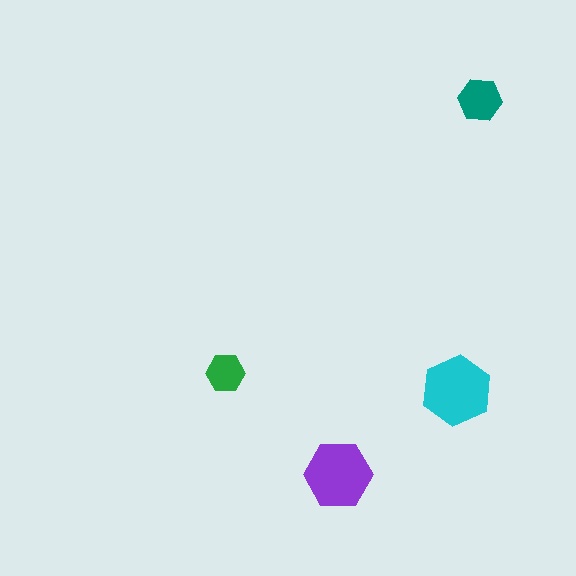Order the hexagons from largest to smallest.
the cyan one, the purple one, the teal one, the green one.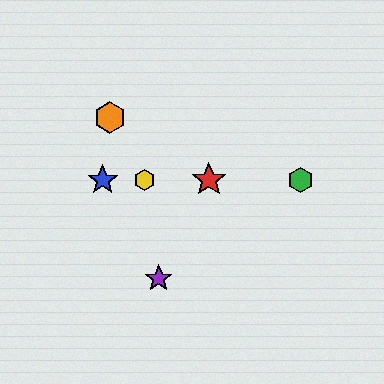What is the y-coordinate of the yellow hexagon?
The yellow hexagon is at y≈180.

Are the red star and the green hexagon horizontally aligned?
Yes, both are at y≈180.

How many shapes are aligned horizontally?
4 shapes (the red star, the blue star, the green hexagon, the yellow hexagon) are aligned horizontally.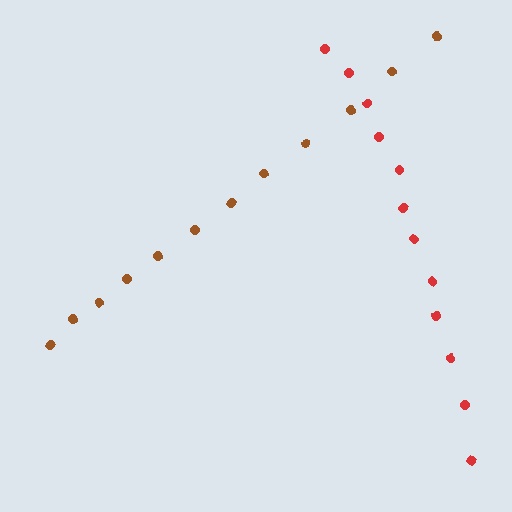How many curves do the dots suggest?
There are 2 distinct paths.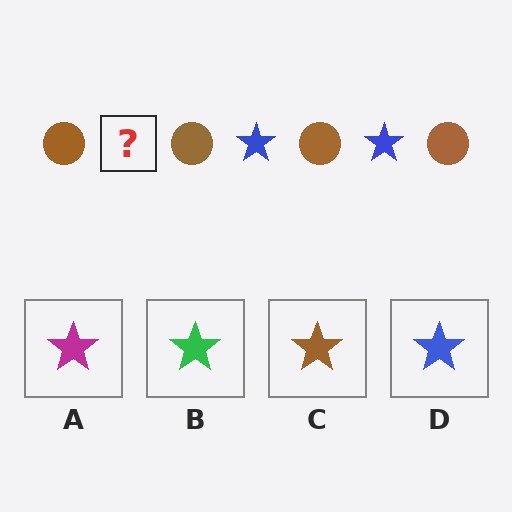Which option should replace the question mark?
Option D.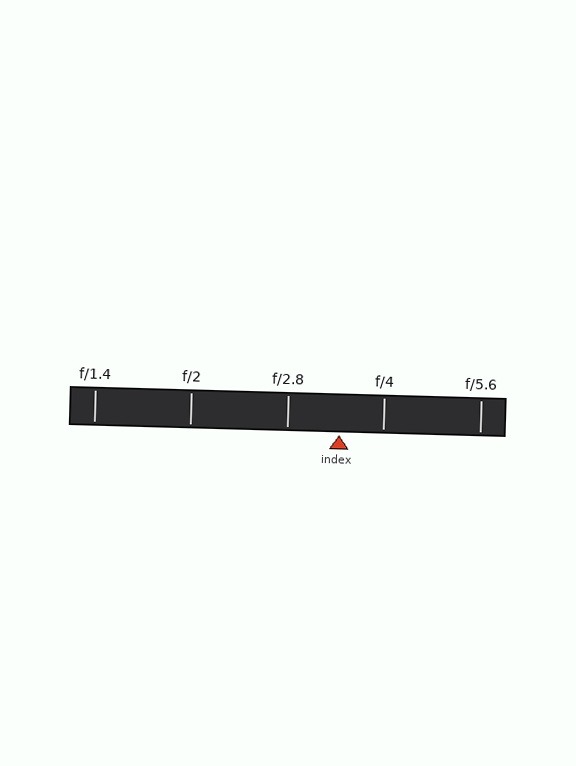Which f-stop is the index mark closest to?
The index mark is closest to f/4.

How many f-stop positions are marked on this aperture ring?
There are 5 f-stop positions marked.